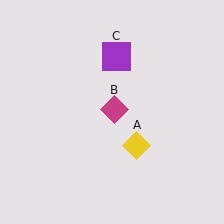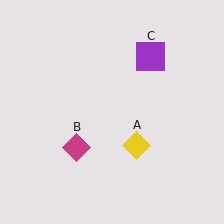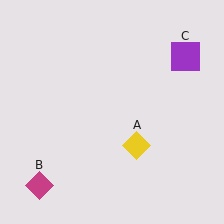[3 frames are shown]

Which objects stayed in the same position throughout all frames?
Yellow diamond (object A) remained stationary.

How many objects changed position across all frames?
2 objects changed position: magenta diamond (object B), purple square (object C).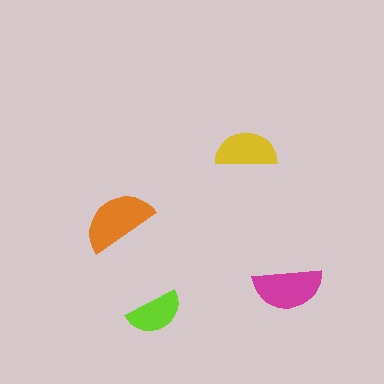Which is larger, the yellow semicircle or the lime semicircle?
The yellow one.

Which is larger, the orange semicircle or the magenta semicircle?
The orange one.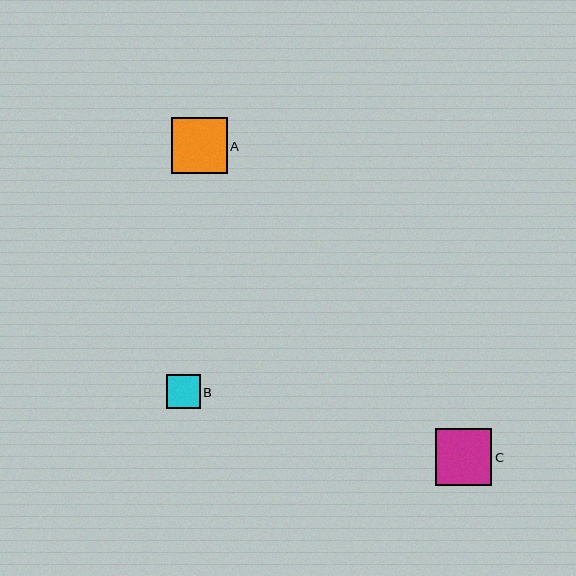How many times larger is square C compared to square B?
Square C is approximately 1.7 times the size of square B.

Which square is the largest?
Square C is the largest with a size of approximately 56 pixels.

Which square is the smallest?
Square B is the smallest with a size of approximately 33 pixels.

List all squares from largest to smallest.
From largest to smallest: C, A, B.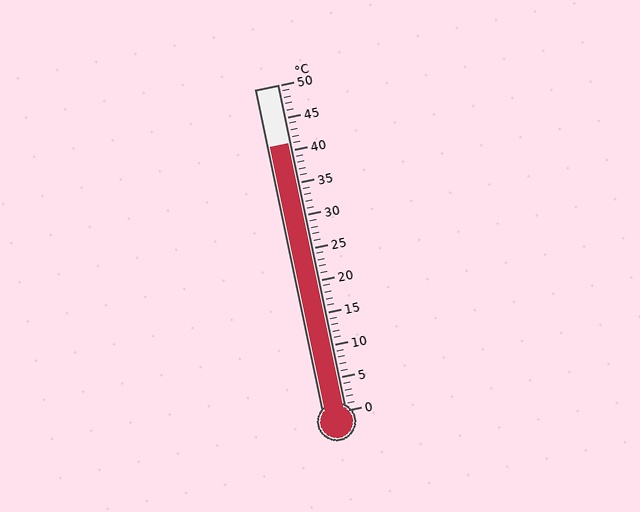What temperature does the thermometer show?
The thermometer shows approximately 41°C.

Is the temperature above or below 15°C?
The temperature is above 15°C.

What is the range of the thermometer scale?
The thermometer scale ranges from 0°C to 50°C.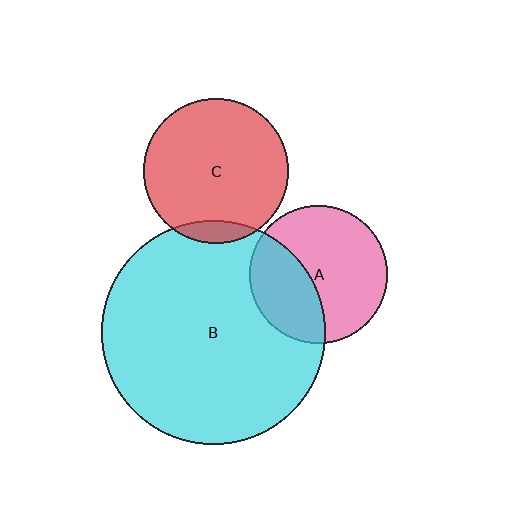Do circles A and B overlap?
Yes.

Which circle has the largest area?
Circle B (cyan).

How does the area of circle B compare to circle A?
Approximately 2.6 times.